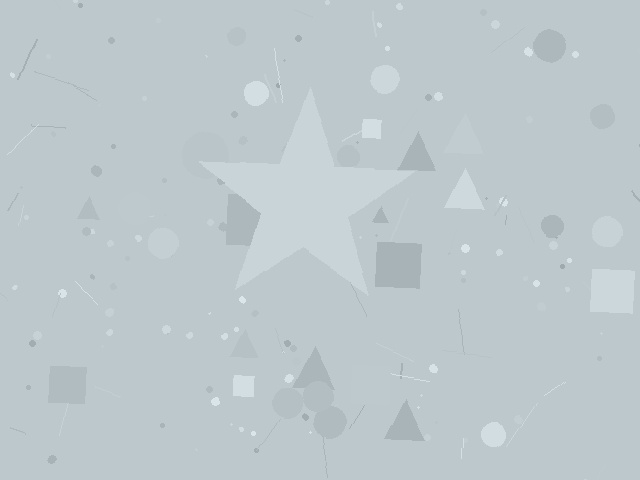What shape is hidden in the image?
A star is hidden in the image.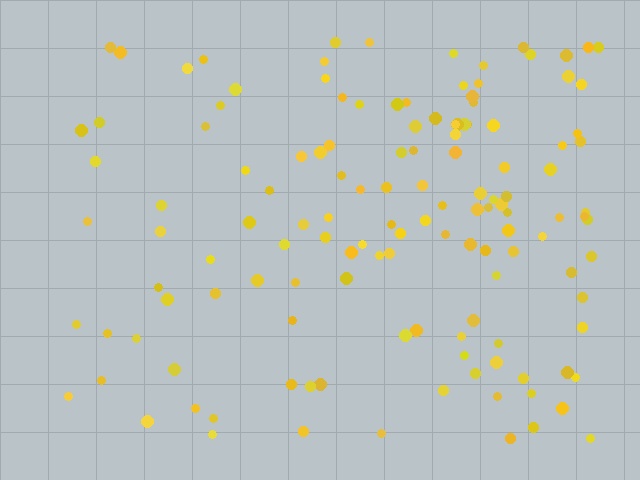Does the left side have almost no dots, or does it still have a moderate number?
Still a moderate number, just noticeably fewer than the right.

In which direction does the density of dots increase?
From left to right, with the right side densest.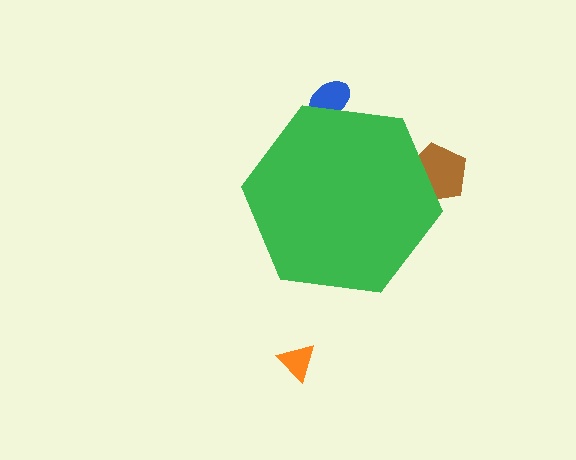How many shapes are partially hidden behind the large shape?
2 shapes are partially hidden.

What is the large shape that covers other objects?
A green hexagon.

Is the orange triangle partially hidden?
No, the orange triangle is fully visible.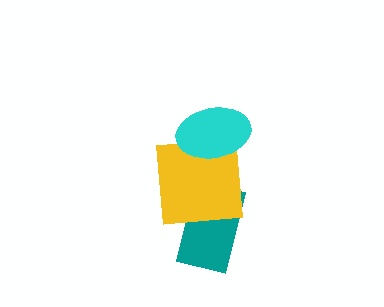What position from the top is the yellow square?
The yellow square is 2nd from the top.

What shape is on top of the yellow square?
The cyan ellipse is on top of the yellow square.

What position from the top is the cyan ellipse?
The cyan ellipse is 1st from the top.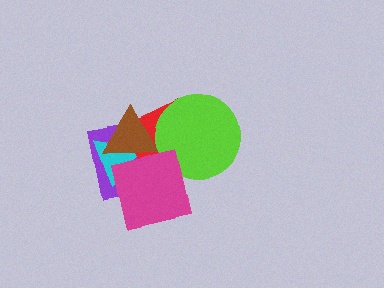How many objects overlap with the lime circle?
2 objects overlap with the lime circle.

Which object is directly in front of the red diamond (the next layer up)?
The lime circle is directly in front of the red diamond.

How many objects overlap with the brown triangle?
5 objects overlap with the brown triangle.